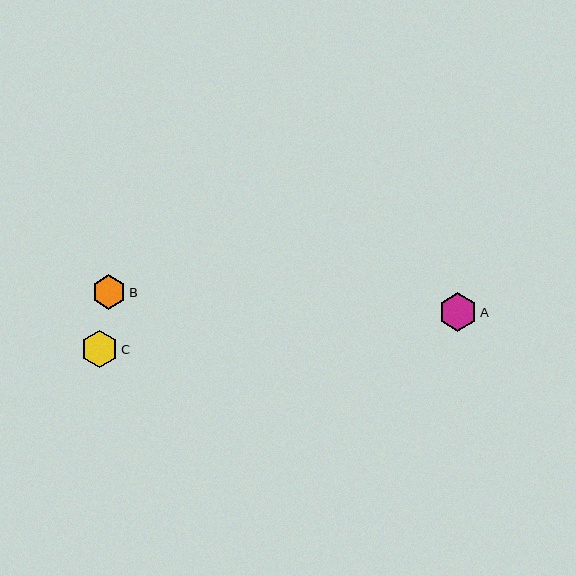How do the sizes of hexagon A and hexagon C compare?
Hexagon A and hexagon C are approximately the same size.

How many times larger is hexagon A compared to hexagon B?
Hexagon A is approximately 1.1 times the size of hexagon B.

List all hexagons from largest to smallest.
From largest to smallest: A, C, B.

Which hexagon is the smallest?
Hexagon B is the smallest with a size of approximately 34 pixels.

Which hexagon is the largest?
Hexagon A is the largest with a size of approximately 38 pixels.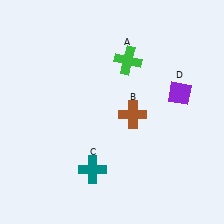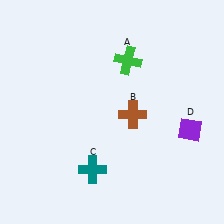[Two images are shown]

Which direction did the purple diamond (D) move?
The purple diamond (D) moved down.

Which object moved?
The purple diamond (D) moved down.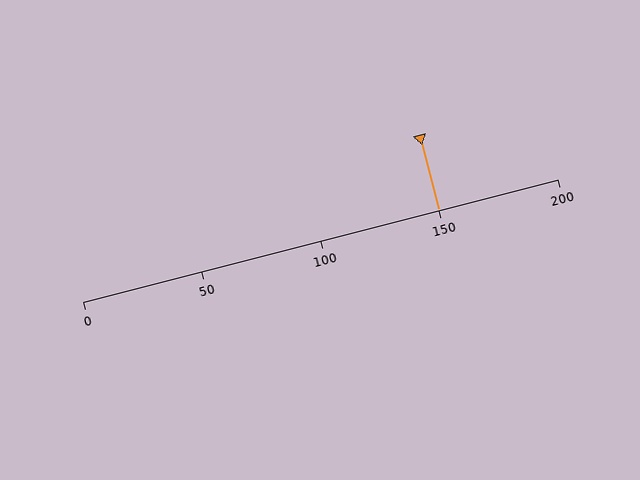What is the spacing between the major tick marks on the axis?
The major ticks are spaced 50 apart.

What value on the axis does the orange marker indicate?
The marker indicates approximately 150.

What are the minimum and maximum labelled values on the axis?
The axis runs from 0 to 200.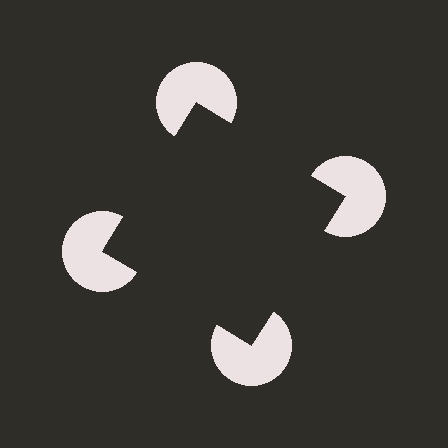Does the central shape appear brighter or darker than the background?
It typically appears slightly darker than the background, even though no actual brightness change is drawn.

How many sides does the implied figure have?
4 sides.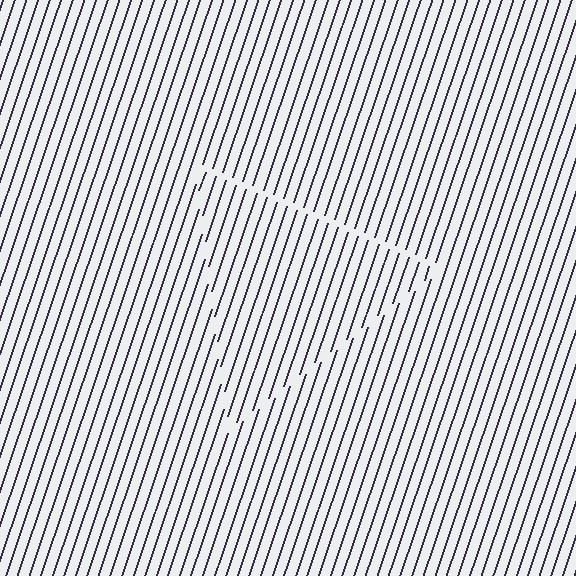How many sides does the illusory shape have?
3 sides — the line-ends trace a triangle.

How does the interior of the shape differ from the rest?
The interior of the shape contains the same grating, shifted by half a period — the contour is defined by the phase discontinuity where line-ends from the inner and outer gratings abut.